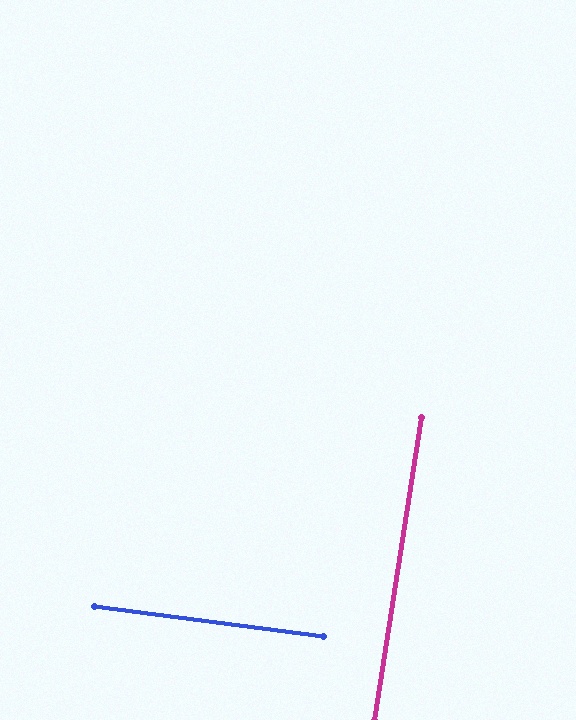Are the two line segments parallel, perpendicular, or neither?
Perpendicular — they meet at approximately 89°.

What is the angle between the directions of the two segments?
Approximately 89 degrees.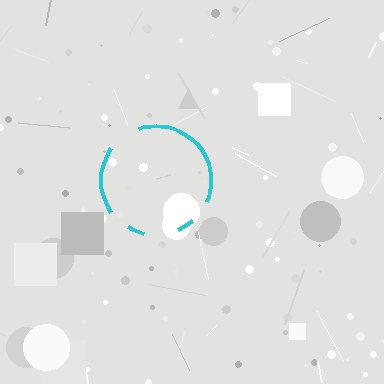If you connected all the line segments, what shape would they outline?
They would outline a circle.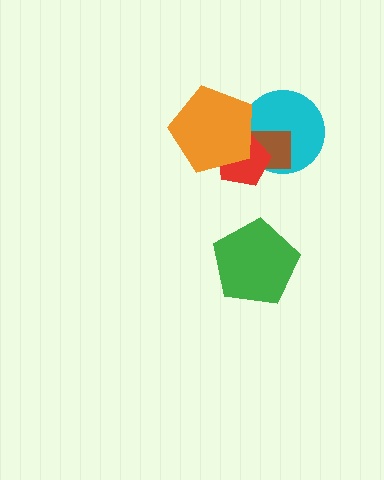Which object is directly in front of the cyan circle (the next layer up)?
The brown rectangle is directly in front of the cyan circle.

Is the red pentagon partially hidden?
Yes, it is partially covered by another shape.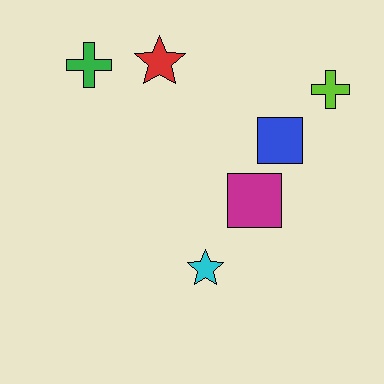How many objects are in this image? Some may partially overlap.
There are 6 objects.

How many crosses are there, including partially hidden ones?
There are 2 crosses.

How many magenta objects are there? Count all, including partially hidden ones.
There is 1 magenta object.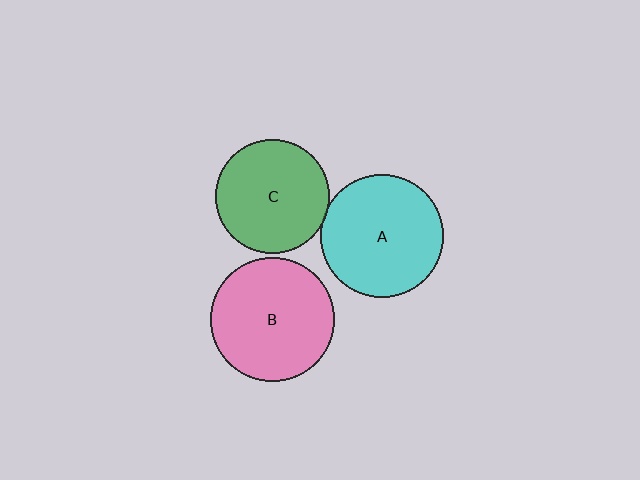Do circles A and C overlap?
Yes.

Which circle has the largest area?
Circle B (pink).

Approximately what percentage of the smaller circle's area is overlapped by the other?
Approximately 5%.